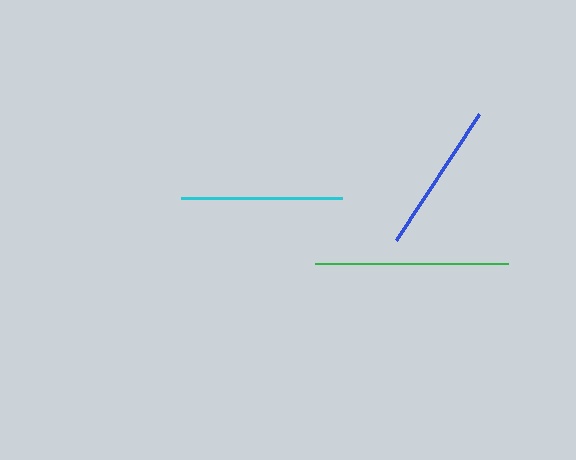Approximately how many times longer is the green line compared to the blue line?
The green line is approximately 1.3 times the length of the blue line.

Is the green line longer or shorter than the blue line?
The green line is longer than the blue line.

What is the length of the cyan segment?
The cyan segment is approximately 162 pixels long.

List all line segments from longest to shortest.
From longest to shortest: green, cyan, blue.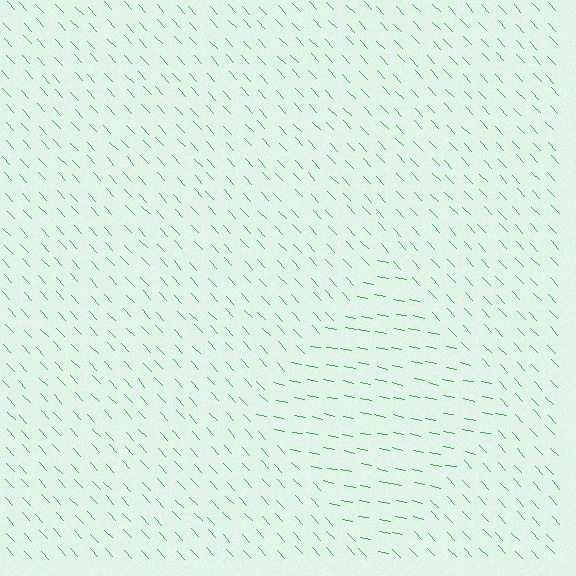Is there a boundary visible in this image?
Yes, there is a texture boundary formed by a change in line orientation.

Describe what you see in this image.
The image is filled with small green line segments. A diamond region in the image has lines oriented differently from the surrounding lines, creating a visible texture boundary.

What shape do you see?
I see a diamond.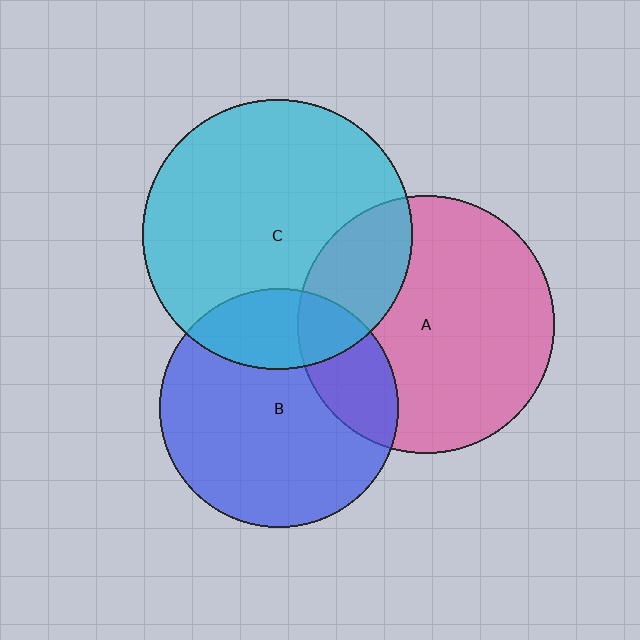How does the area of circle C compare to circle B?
Approximately 1.3 times.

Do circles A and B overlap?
Yes.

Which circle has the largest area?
Circle C (cyan).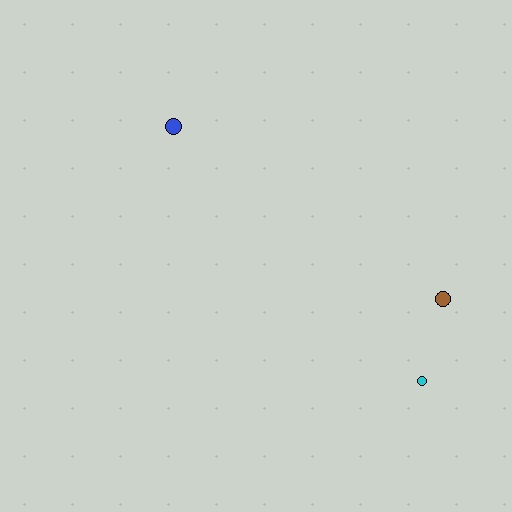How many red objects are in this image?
There are no red objects.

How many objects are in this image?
There are 3 objects.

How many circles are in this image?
There are 3 circles.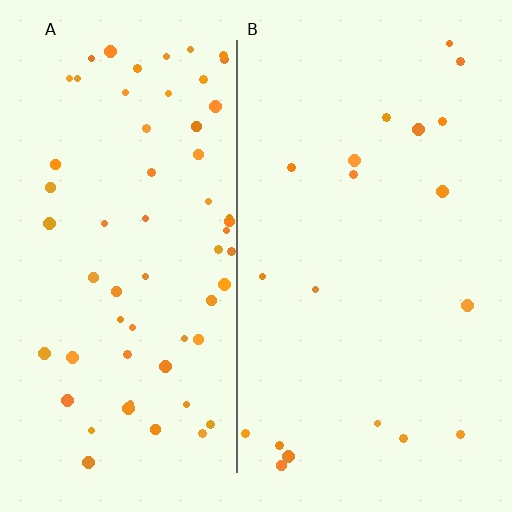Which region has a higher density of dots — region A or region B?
A (the left).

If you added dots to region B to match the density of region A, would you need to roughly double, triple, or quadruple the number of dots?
Approximately triple.